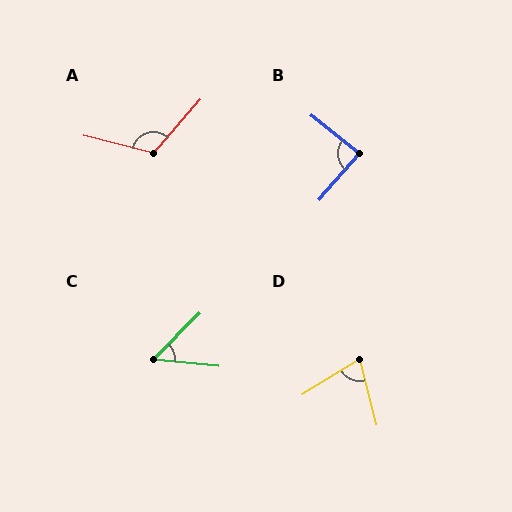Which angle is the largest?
A, at approximately 117 degrees.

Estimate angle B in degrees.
Approximately 87 degrees.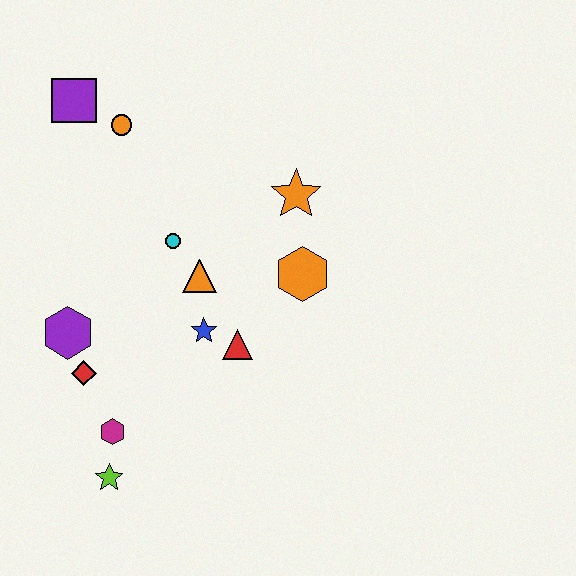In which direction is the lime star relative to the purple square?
The lime star is below the purple square.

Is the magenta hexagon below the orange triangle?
Yes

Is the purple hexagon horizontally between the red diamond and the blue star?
No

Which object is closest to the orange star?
The orange hexagon is closest to the orange star.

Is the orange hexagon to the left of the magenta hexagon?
No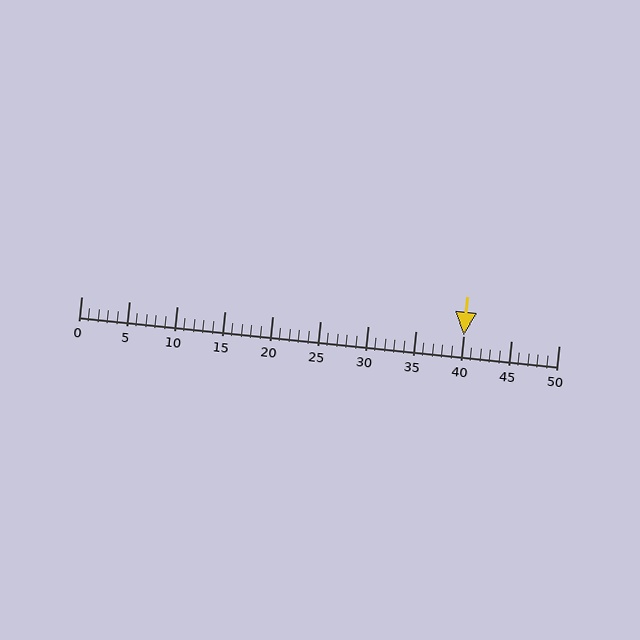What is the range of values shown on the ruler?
The ruler shows values from 0 to 50.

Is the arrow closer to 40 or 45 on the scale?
The arrow is closer to 40.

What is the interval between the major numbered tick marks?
The major tick marks are spaced 5 units apart.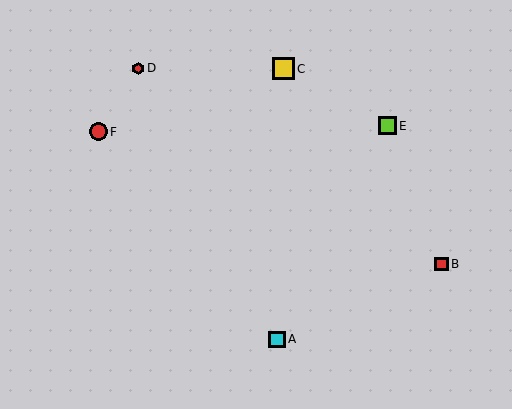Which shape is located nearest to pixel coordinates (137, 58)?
The red hexagon (labeled D) at (138, 68) is nearest to that location.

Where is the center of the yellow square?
The center of the yellow square is at (283, 69).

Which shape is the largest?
The yellow square (labeled C) is the largest.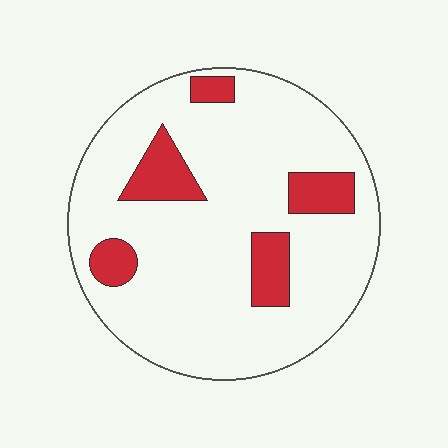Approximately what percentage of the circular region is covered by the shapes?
Approximately 15%.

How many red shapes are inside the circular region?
5.